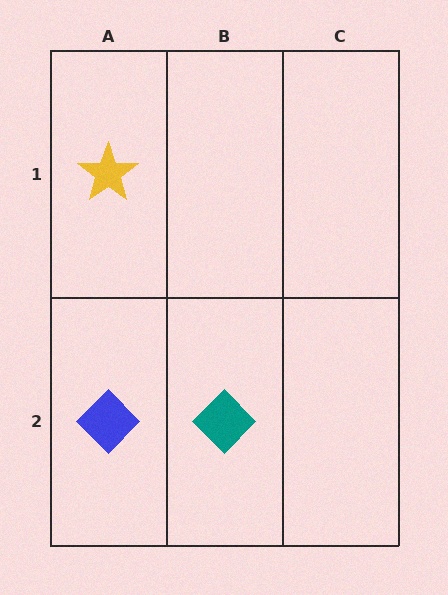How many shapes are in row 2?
2 shapes.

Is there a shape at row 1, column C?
No, that cell is empty.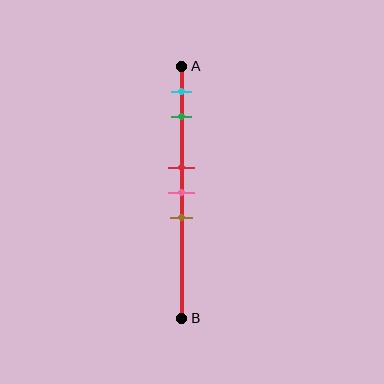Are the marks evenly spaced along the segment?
No, the marks are not evenly spaced.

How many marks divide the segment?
There are 5 marks dividing the segment.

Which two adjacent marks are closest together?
The red and pink marks are the closest adjacent pair.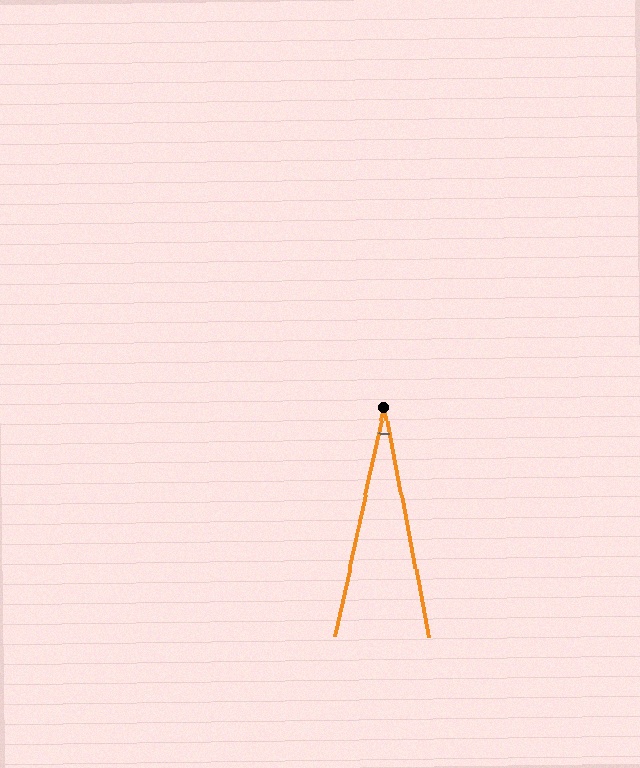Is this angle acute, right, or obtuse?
It is acute.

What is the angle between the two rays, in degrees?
Approximately 23 degrees.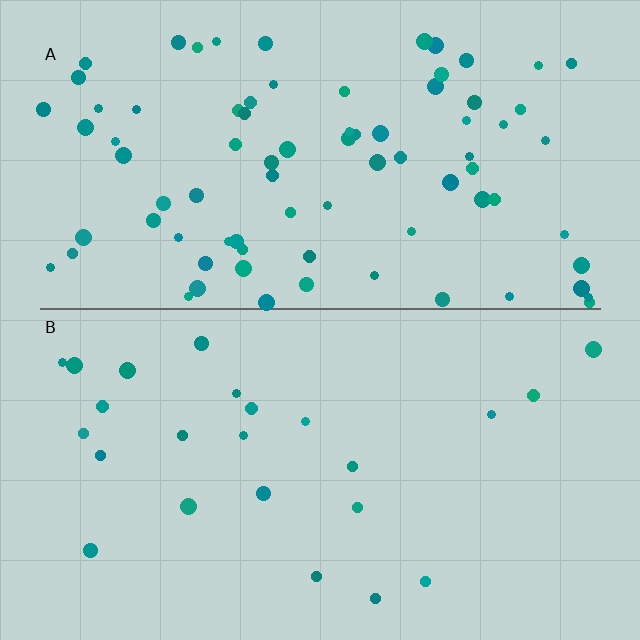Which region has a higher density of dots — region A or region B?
A (the top).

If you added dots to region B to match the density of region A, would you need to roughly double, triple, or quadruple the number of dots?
Approximately triple.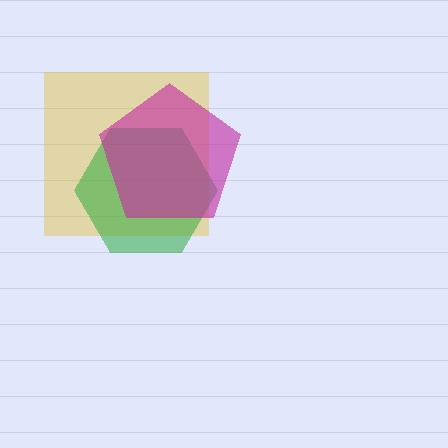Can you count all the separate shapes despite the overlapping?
Yes, there are 3 separate shapes.